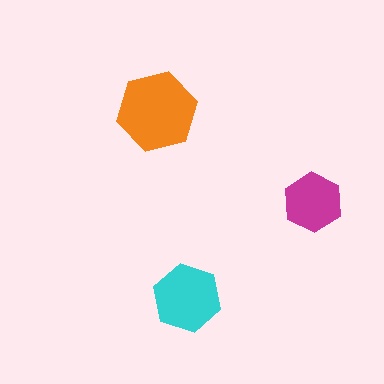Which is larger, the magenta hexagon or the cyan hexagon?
The cyan one.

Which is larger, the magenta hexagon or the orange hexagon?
The orange one.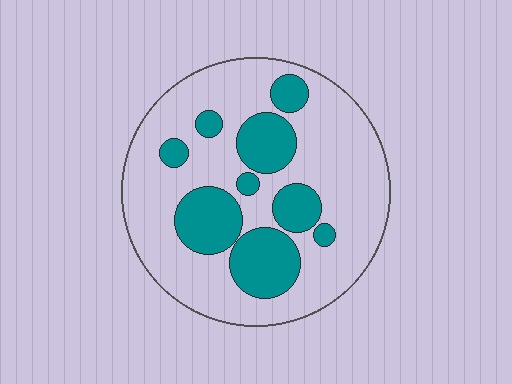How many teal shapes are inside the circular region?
9.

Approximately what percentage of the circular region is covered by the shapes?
Approximately 30%.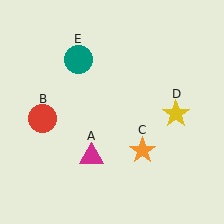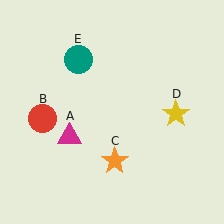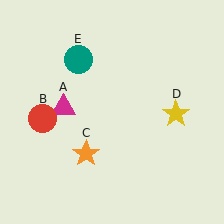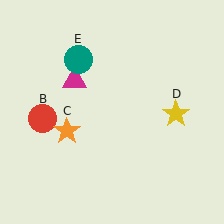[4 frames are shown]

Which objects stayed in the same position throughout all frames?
Red circle (object B) and yellow star (object D) and teal circle (object E) remained stationary.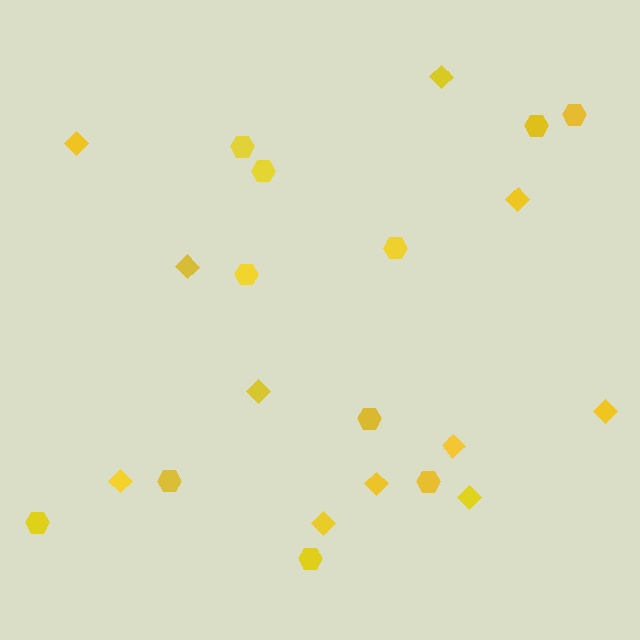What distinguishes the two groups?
There are 2 groups: one group of diamonds (11) and one group of hexagons (11).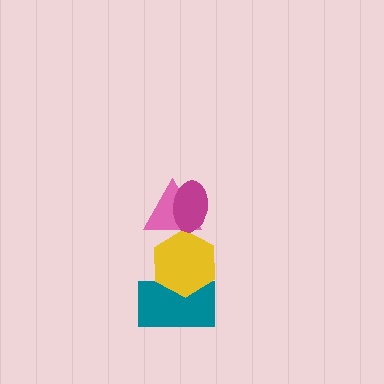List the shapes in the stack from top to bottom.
From top to bottom: the magenta ellipse, the pink triangle, the yellow hexagon, the teal rectangle.